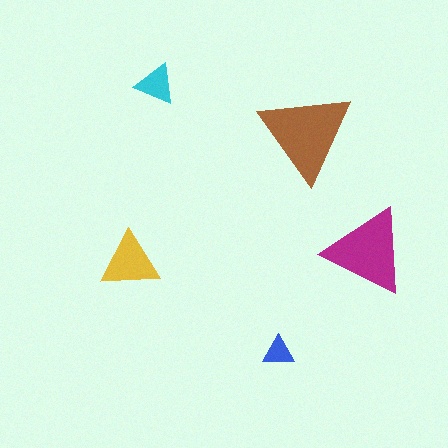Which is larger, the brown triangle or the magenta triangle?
The brown one.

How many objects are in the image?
There are 5 objects in the image.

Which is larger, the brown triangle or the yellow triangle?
The brown one.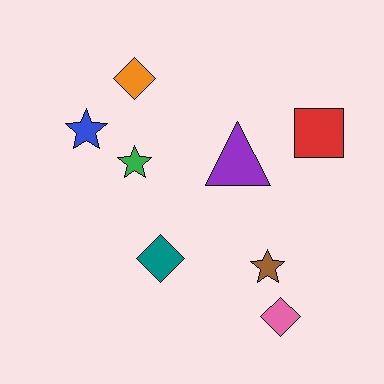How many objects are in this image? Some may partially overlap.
There are 8 objects.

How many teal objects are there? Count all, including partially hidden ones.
There is 1 teal object.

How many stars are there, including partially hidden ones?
There are 3 stars.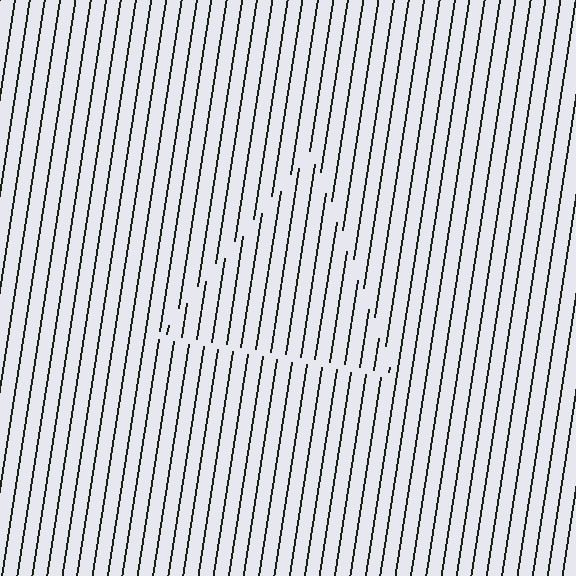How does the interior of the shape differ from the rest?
The interior of the shape contains the same grating, shifted by half a period — the contour is defined by the phase discontinuity where line-ends from the inner and outer gratings abut.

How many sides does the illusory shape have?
3 sides — the line-ends trace a triangle.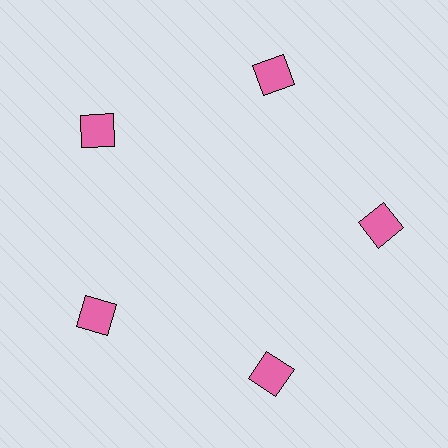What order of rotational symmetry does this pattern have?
This pattern has 5-fold rotational symmetry.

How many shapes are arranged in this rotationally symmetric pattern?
There are 5 shapes, arranged in 5 groups of 1.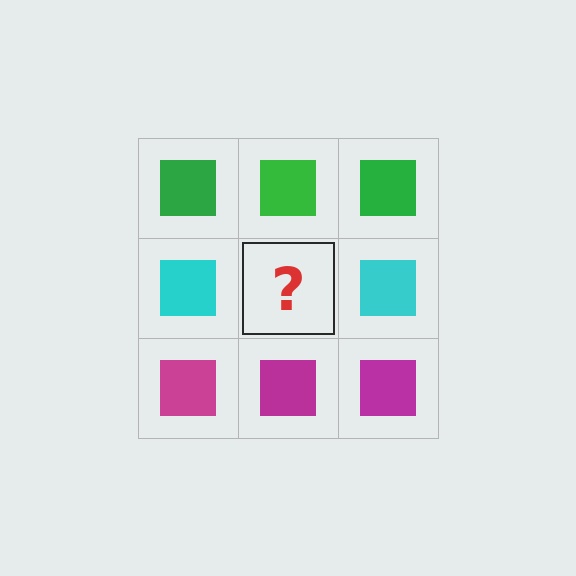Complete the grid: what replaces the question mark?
The question mark should be replaced with a cyan square.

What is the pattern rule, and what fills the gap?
The rule is that each row has a consistent color. The gap should be filled with a cyan square.